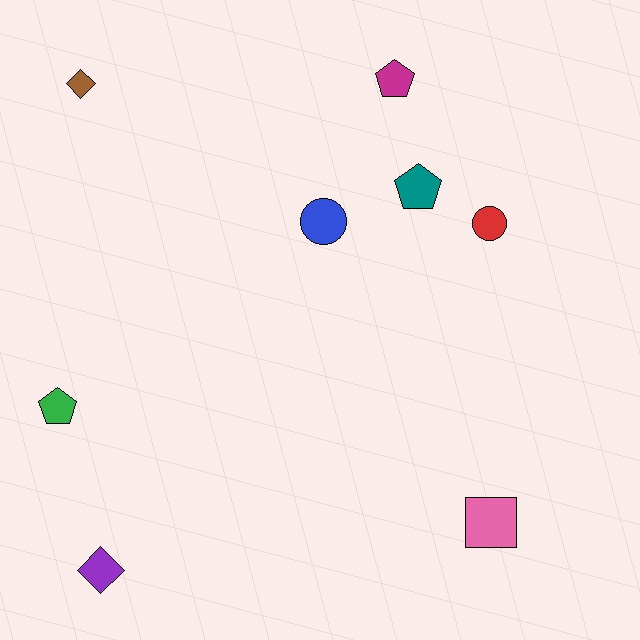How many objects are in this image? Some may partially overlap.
There are 8 objects.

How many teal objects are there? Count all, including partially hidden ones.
There is 1 teal object.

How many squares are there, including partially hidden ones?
There is 1 square.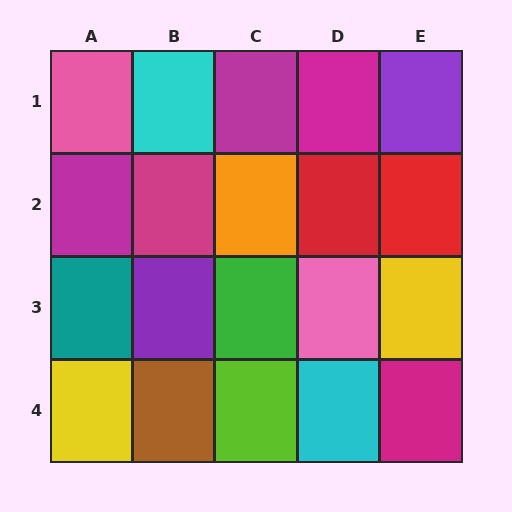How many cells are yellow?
2 cells are yellow.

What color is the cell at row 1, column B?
Cyan.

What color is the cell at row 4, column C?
Lime.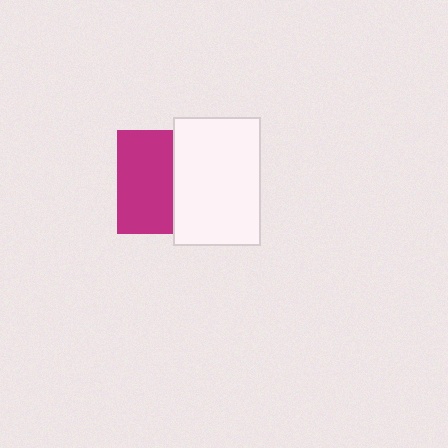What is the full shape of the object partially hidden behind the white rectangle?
The partially hidden object is a magenta square.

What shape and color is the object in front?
The object in front is a white rectangle.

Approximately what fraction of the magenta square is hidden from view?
Roughly 46% of the magenta square is hidden behind the white rectangle.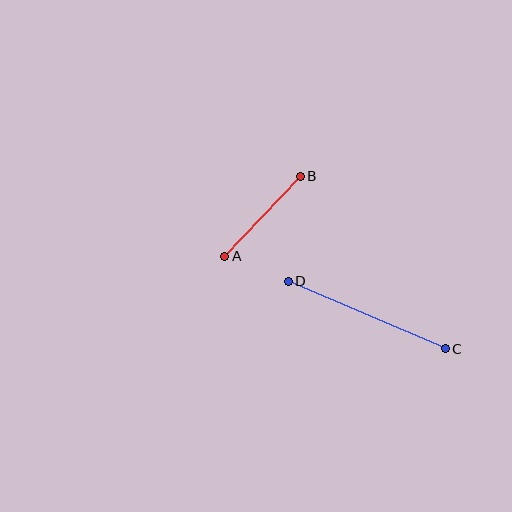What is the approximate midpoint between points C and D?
The midpoint is at approximately (367, 315) pixels.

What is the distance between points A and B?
The distance is approximately 110 pixels.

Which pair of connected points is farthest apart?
Points C and D are farthest apart.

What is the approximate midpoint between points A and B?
The midpoint is at approximately (262, 216) pixels.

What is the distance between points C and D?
The distance is approximately 171 pixels.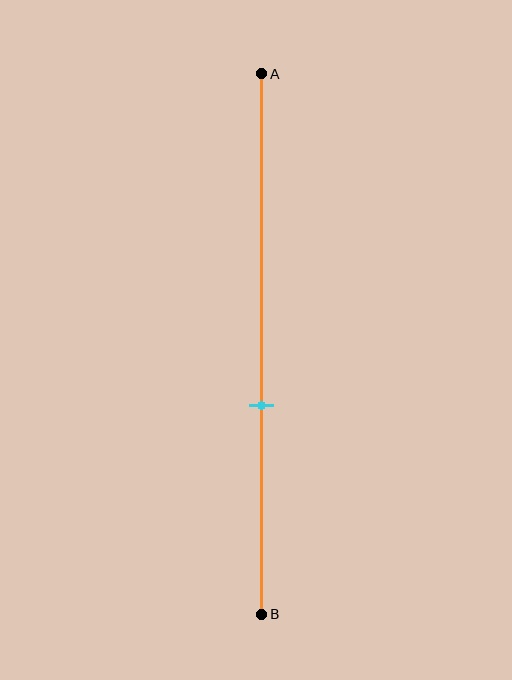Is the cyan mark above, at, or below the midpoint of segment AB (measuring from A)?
The cyan mark is below the midpoint of segment AB.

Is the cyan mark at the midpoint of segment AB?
No, the mark is at about 60% from A, not at the 50% midpoint.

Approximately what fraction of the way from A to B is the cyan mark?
The cyan mark is approximately 60% of the way from A to B.